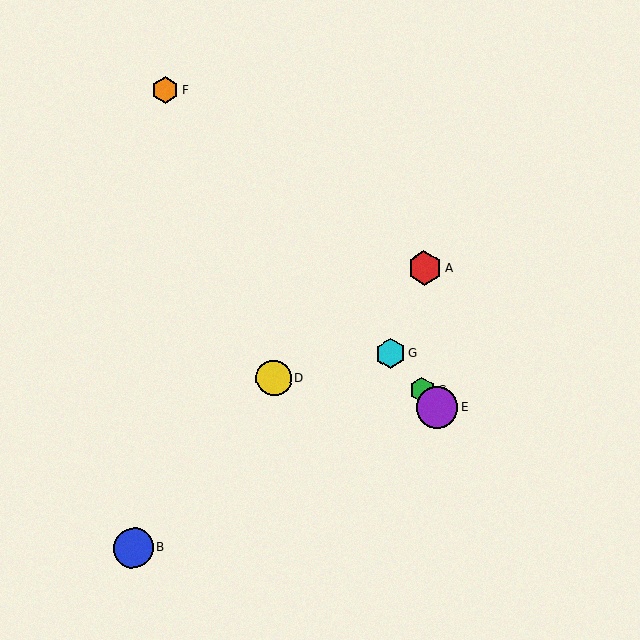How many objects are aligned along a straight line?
4 objects (C, E, F, G) are aligned along a straight line.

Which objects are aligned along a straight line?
Objects C, E, F, G are aligned along a straight line.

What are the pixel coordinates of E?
Object E is at (437, 407).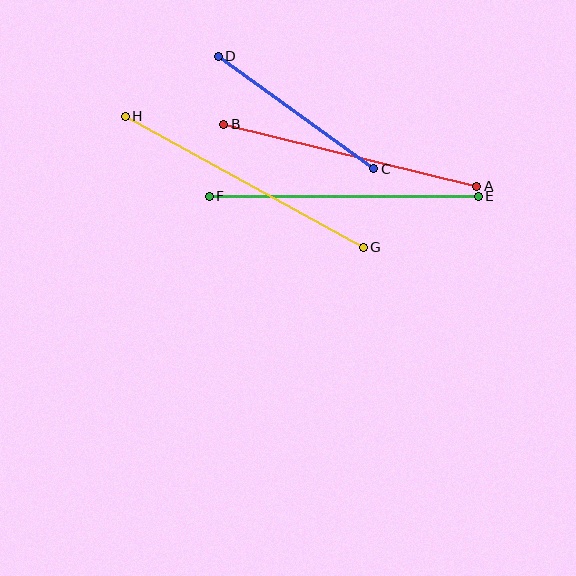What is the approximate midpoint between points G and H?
The midpoint is at approximately (244, 182) pixels.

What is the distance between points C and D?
The distance is approximately 192 pixels.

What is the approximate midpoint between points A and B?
The midpoint is at approximately (350, 155) pixels.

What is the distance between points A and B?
The distance is approximately 260 pixels.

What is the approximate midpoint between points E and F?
The midpoint is at approximately (344, 196) pixels.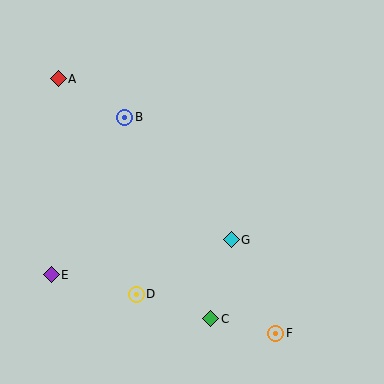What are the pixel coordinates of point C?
Point C is at (211, 319).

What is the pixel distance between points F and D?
The distance between F and D is 145 pixels.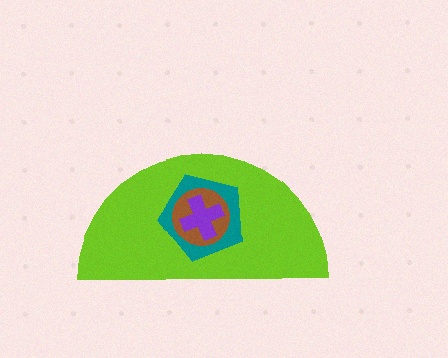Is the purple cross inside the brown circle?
Yes.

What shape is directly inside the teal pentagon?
The brown circle.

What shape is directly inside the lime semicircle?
The teal pentagon.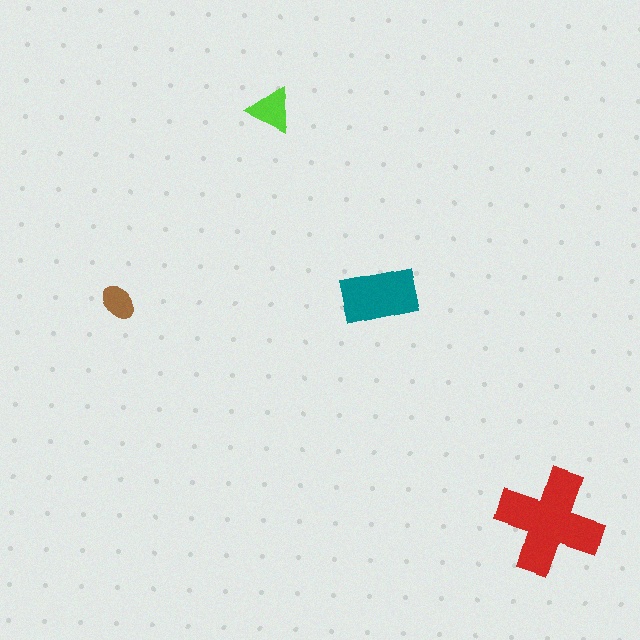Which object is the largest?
The red cross.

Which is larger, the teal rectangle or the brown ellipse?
The teal rectangle.